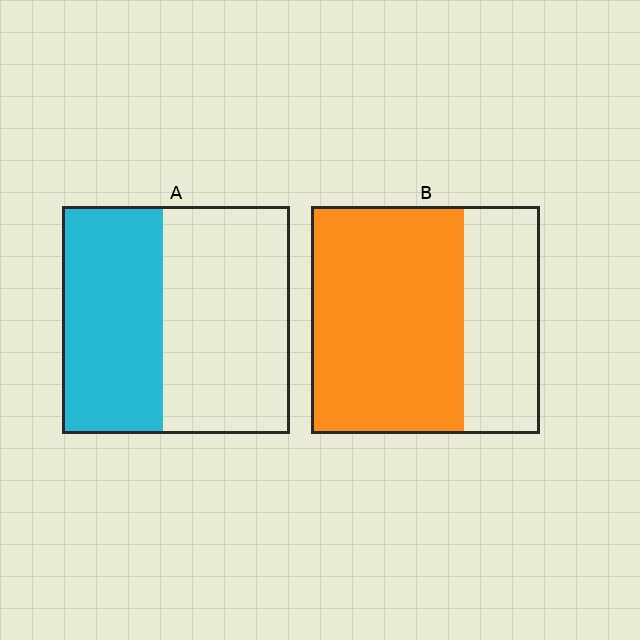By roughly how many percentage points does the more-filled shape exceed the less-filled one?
By roughly 25 percentage points (B over A).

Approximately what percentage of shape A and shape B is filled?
A is approximately 45% and B is approximately 65%.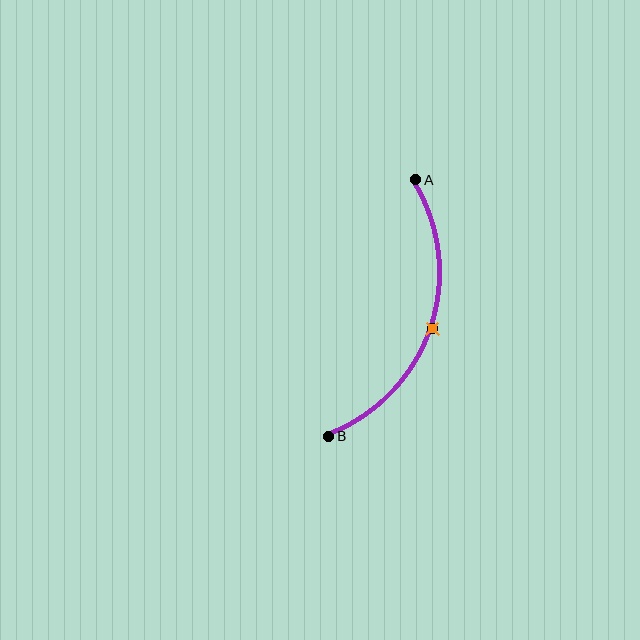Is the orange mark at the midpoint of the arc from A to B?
Yes. The orange mark lies on the arc at equal arc-length from both A and B — it is the arc midpoint.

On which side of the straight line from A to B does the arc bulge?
The arc bulges to the right of the straight line connecting A and B.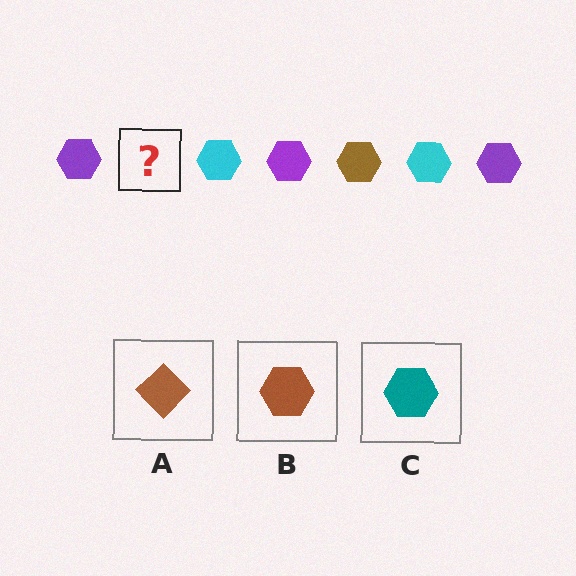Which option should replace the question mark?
Option B.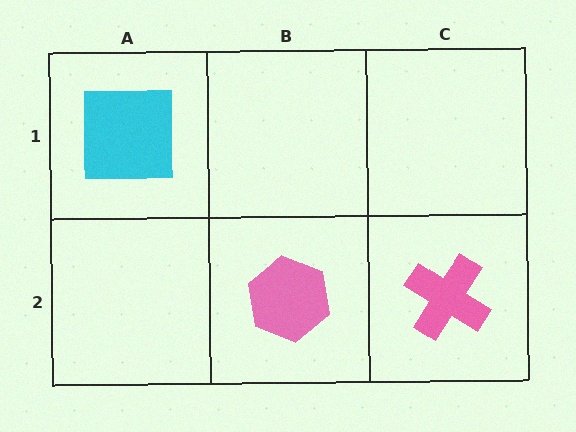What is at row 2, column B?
A pink hexagon.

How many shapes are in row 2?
2 shapes.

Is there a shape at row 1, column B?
No, that cell is empty.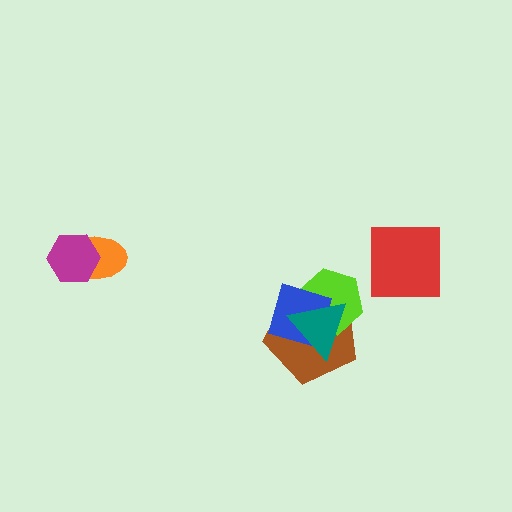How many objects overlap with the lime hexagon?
3 objects overlap with the lime hexagon.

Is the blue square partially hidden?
Yes, it is partially covered by another shape.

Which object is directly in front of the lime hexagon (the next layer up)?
The blue square is directly in front of the lime hexagon.